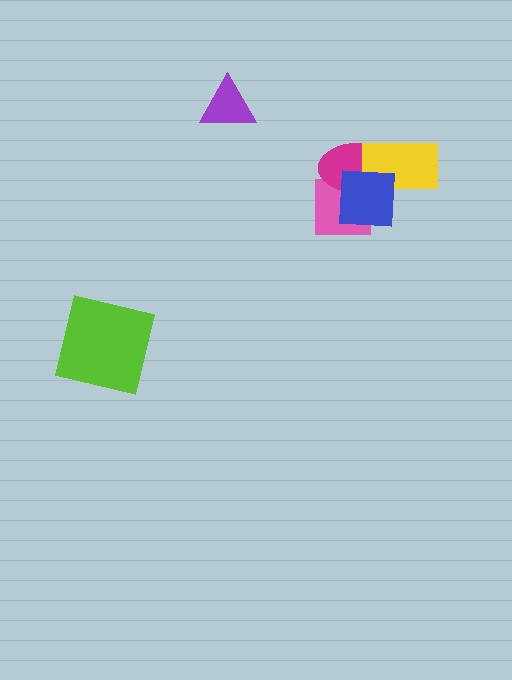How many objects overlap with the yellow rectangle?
2 objects overlap with the yellow rectangle.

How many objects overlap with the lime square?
0 objects overlap with the lime square.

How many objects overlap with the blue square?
3 objects overlap with the blue square.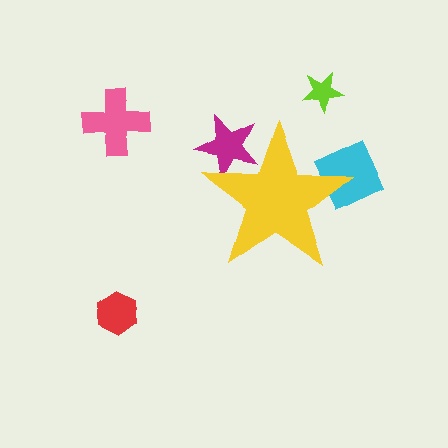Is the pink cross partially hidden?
No, the pink cross is fully visible.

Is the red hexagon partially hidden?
No, the red hexagon is fully visible.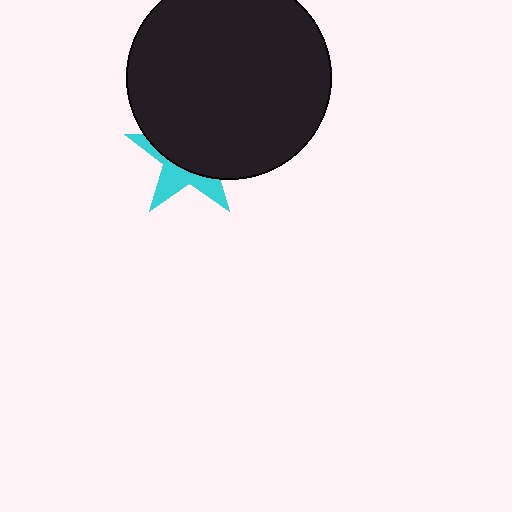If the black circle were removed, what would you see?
You would see the complete cyan star.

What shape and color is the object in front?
The object in front is a black circle.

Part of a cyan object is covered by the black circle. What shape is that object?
It is a star.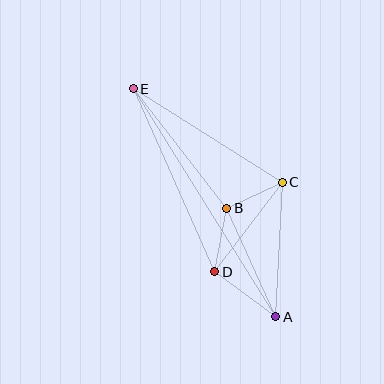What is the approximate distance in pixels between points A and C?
The distance between A and C is approximately 135 pixels.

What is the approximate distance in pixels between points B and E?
The distance between B and E is approximately 152 pixels.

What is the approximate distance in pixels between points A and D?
The distance between A and D is approximately 76 pixels.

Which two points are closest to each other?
Points B and C are closest to each other.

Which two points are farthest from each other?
Points A and E are farthest from each other.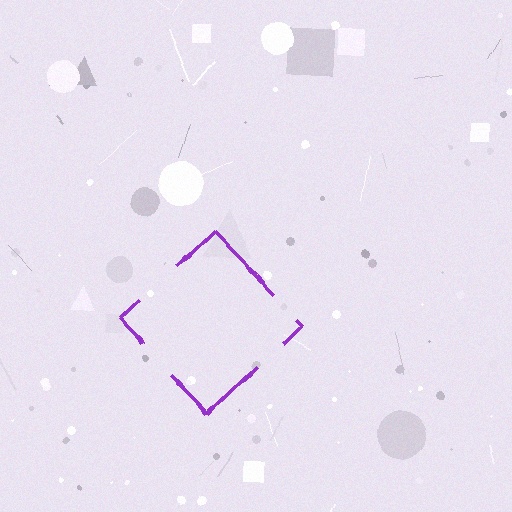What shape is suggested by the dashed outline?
The dashed outline suggests a diamond.